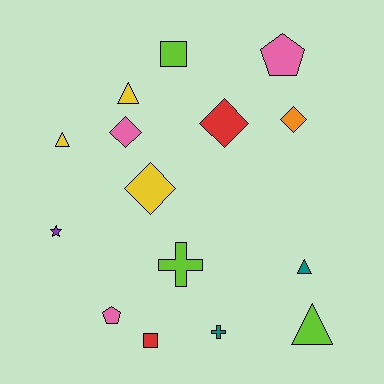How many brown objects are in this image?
There are no brown objects.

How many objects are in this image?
There are 15 objects.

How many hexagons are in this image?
There are no hexagons.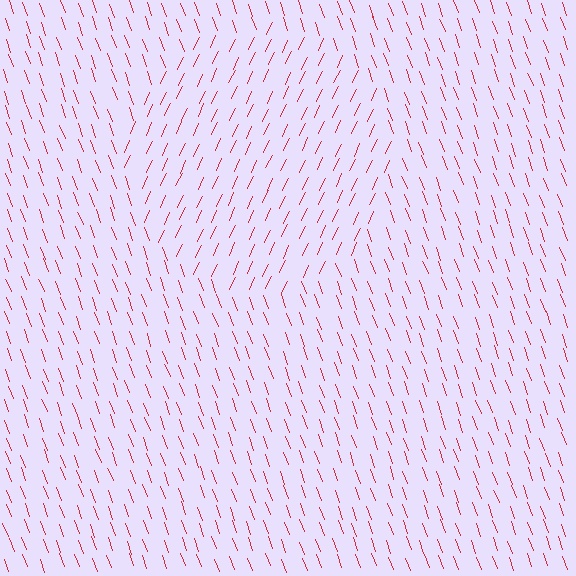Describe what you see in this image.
The image is filled with small red line segments. A circle region in the image has lines oriented differently from the surrounding lines, creating a visible texture boundary.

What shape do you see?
I see a circle.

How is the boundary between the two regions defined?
The boundary is defined purely by a change in line orientation (approximately 45 degrees difference). All lines are the same color and thickness.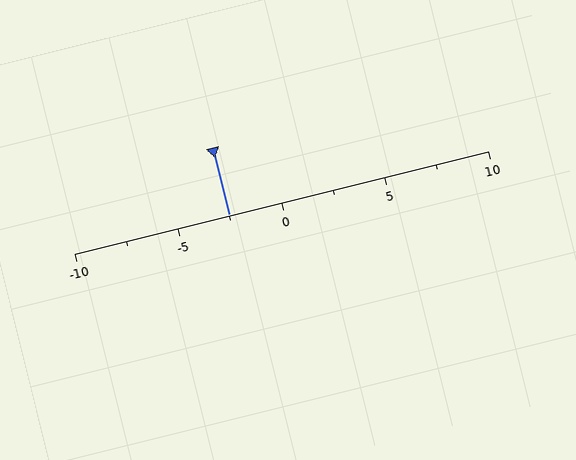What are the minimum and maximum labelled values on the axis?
The axis runs from -10 to 10.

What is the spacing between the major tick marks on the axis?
The major ticks are spaced 5 apart.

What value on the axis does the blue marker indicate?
The marker indicates approximately -2.5.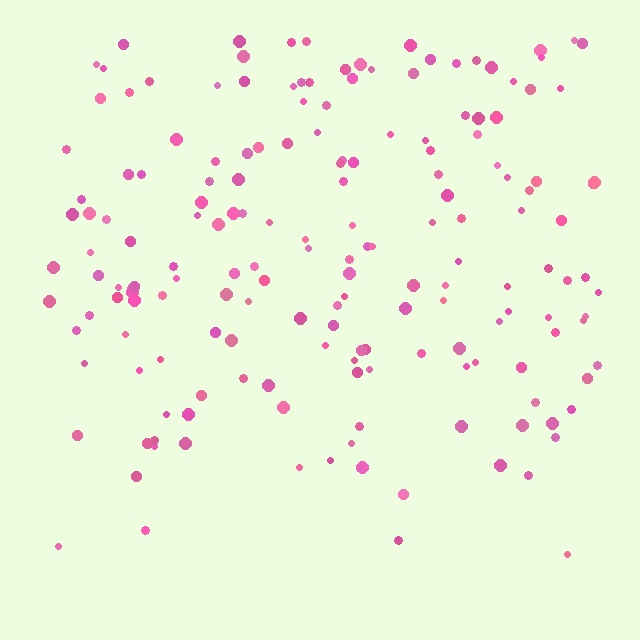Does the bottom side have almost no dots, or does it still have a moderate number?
Still a moderate number, just noticeably fewer than the top.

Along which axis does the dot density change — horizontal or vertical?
Vertical.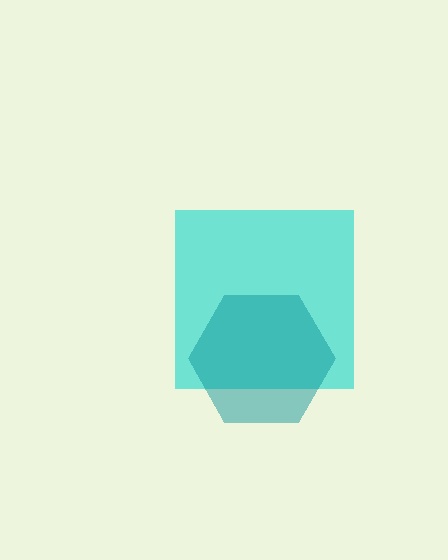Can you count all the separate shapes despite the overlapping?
Yes, there are 2 separate shapes.